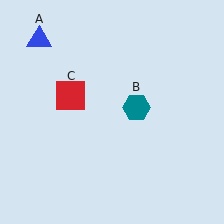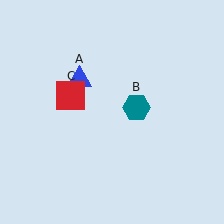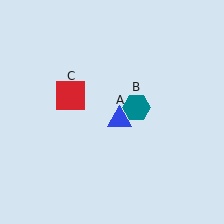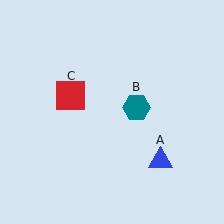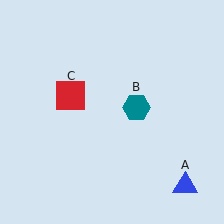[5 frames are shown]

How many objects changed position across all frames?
1 object changed position: blue triangle (object A).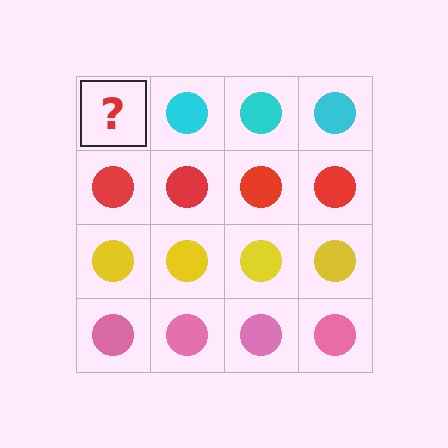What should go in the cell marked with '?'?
The missing cell should contain a cyan circle.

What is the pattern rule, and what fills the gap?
The rule is that each row has a consistent color. The gap should be filled with a cyan circle.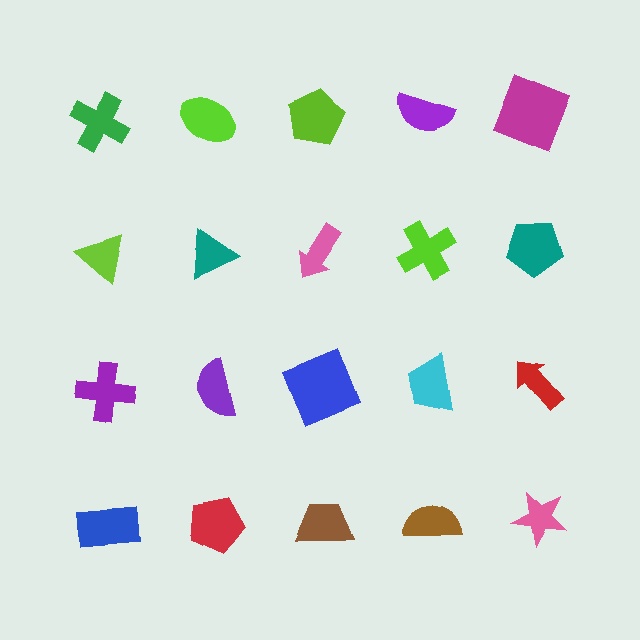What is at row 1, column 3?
A lime pentagon.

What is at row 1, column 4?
A purple semicircle.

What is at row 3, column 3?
A blue square.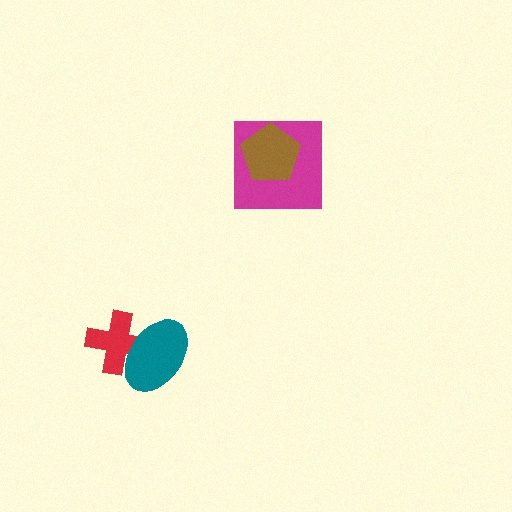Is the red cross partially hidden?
Yes, it is partially covered by another shape.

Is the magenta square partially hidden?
Yes, it is partially covered by another shape.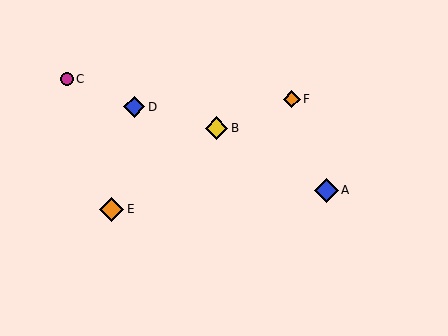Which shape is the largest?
The blue diamond (labeled A) is the largest.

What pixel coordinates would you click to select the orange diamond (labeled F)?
Click at (292, 99) to select the orange diamond F.